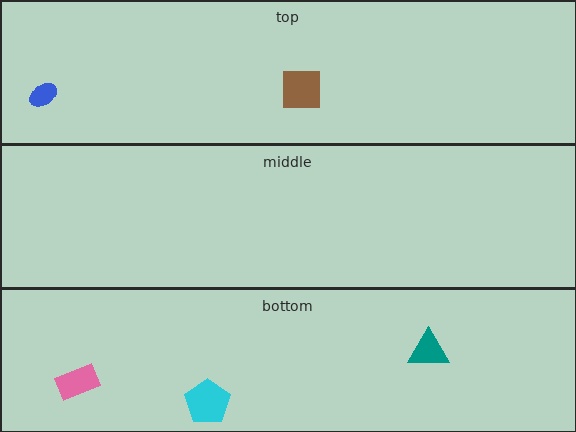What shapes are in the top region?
The blue ellipse, the brown square.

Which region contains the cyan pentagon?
The bottom region.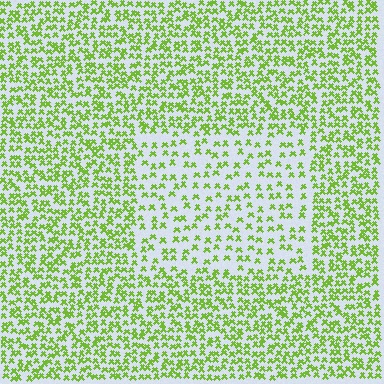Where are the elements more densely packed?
The elements are more densely packed outside the rectangle boundary.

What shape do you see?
I see a rectangle.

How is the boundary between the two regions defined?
The boundary is defined by a change in element density (approximately 1.9x ratio). All elements are the same color, size, and shape.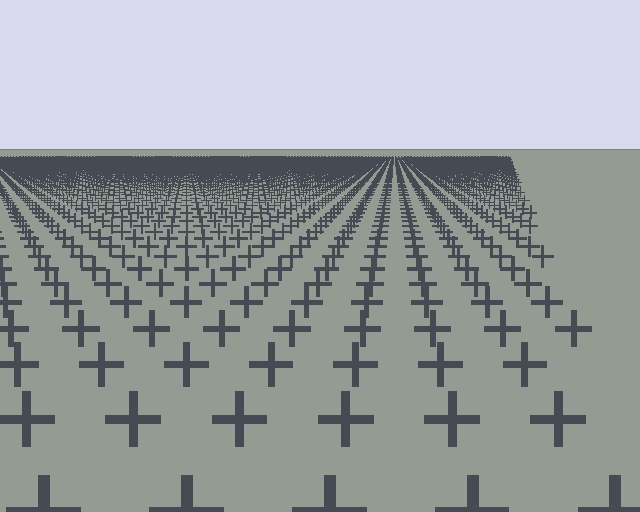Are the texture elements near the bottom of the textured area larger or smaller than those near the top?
Larger. Near the bottom, elements are closer to the viewer and appear at a bigger on-screen size.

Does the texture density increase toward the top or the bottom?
Density increases toward the top.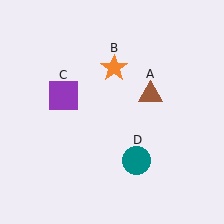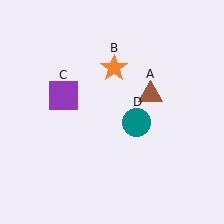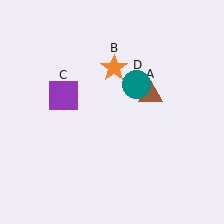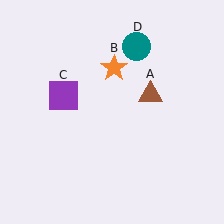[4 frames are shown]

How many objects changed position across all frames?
1 object changed position: teal circle (object D).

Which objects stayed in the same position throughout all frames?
Brown triangle (object A) and orange star (object B) and purple square (object C) remained stationary.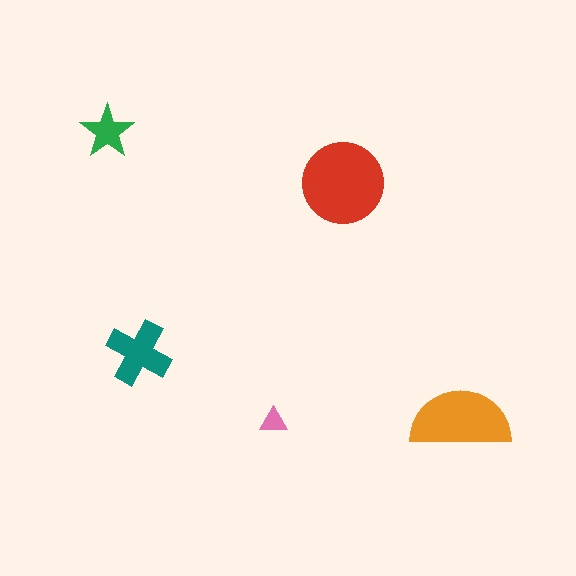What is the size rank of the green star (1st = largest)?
4th.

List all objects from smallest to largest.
The pink triangle, the green star, the teal cross, the orange semicircle, the red circle.